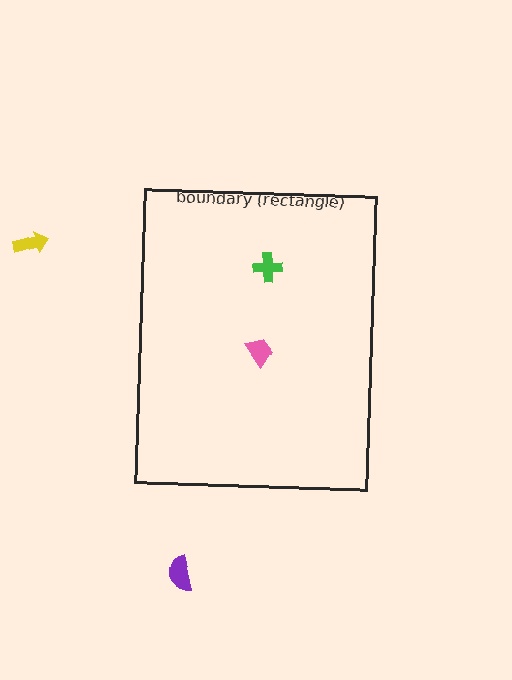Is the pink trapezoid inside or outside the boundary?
Inside.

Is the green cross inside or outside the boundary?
Inside.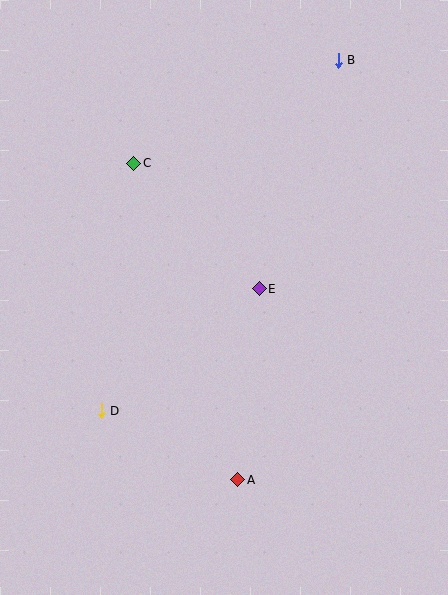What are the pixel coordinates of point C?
Point C is at (134, 163).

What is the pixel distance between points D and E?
The distance between D and E is 199 pixels.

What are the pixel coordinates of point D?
Point D is at (101, 411).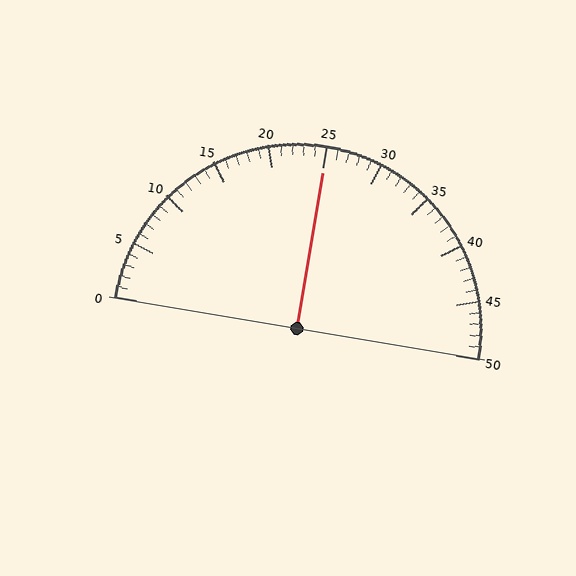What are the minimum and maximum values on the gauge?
The gauge ranges from 0 to 50.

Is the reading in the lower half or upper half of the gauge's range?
The reading is in the upper half of the range (0 to 50).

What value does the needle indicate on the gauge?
The needle indicates approximately 25.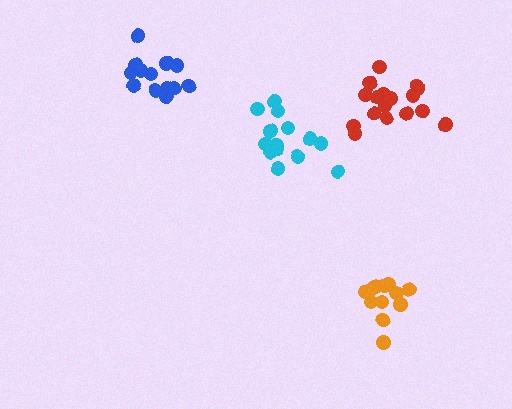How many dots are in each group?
Group 1: 15 dots, Group 2: 13 dots, Group 3: 17 dots, Group 4: 12 dots (57 total).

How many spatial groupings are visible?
There are 4 spatial groupings.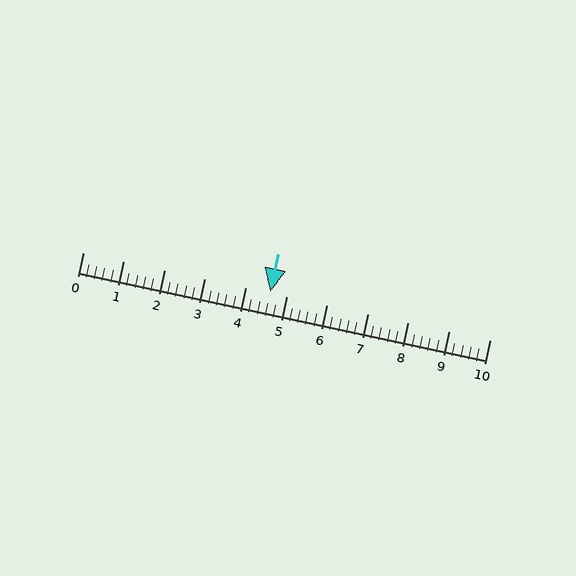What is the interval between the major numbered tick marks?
The major tick marks are spaced 1 units apart.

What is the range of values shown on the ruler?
The ruler shows values from 0 to 10.